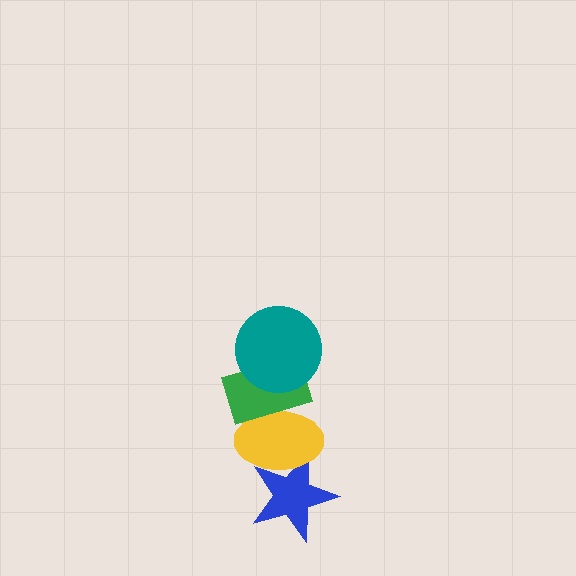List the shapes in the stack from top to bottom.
From top to bottom: the teal circle, the green rectangle, the yellow ellipse, the blue star.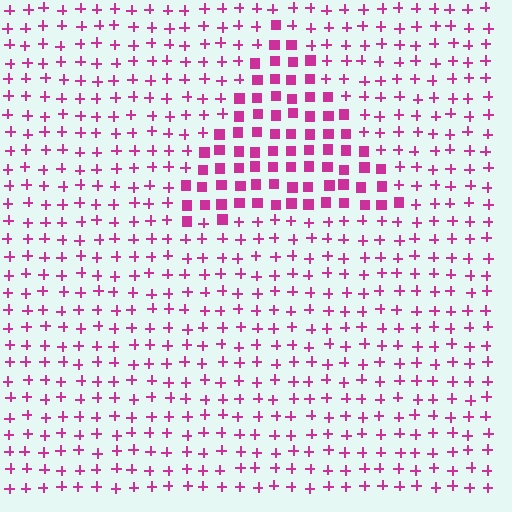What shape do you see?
I see a triangle.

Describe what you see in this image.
The image is filled with small magenta elements arranged in a uniform grid. A triangle-shaped region contains squares, while the surrounding area contains plus signs. The boundary is defined purely by the change in element shape.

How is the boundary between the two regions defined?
The boundary is defined by a change in element shape: squares inside vs. plus signs outside. All elements share the same color and spacing.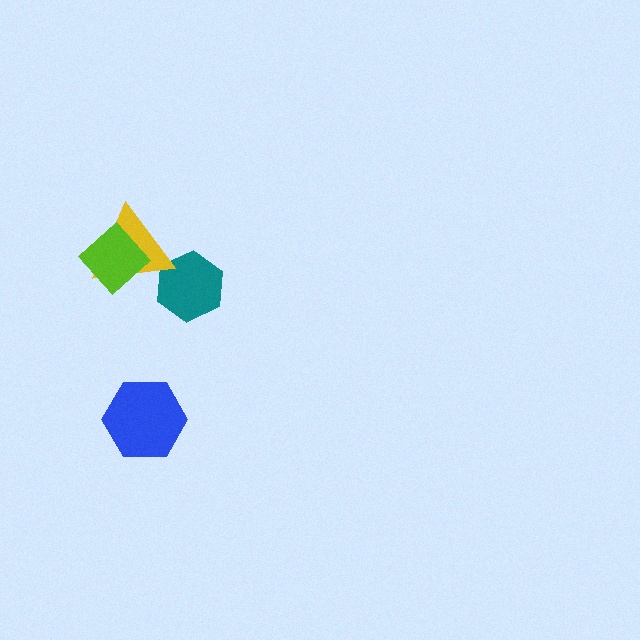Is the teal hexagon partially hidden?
Yes, it is partially covered by another shape.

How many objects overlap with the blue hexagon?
0 objects overlap with the blue hexagon.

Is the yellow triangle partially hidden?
Yes, it is partially covered by another shape.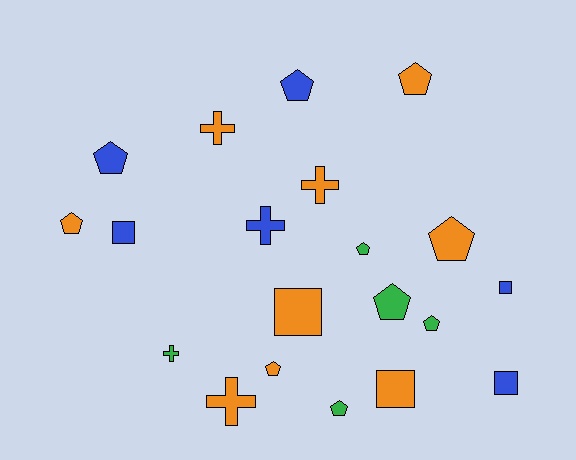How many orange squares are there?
There are 2 orange squares.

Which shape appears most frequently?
Pentagon, with 10 objects.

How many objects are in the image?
There are 20 objects.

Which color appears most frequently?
Orange, with 9 objects.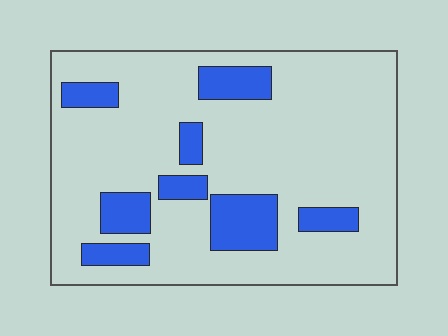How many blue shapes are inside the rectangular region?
8.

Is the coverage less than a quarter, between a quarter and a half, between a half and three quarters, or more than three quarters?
Less than a quarter.